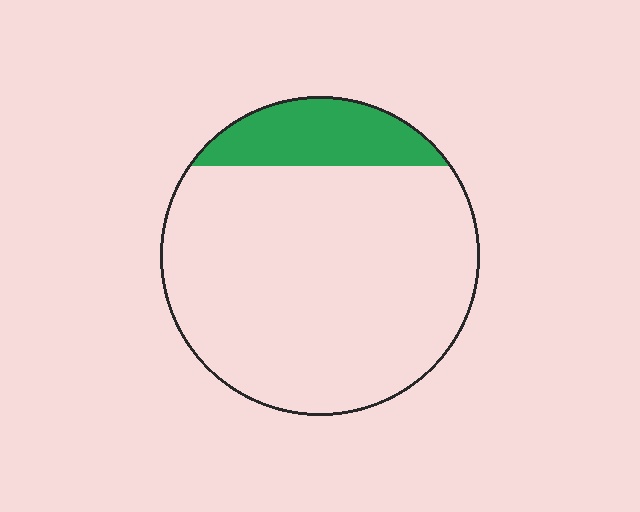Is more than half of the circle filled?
No.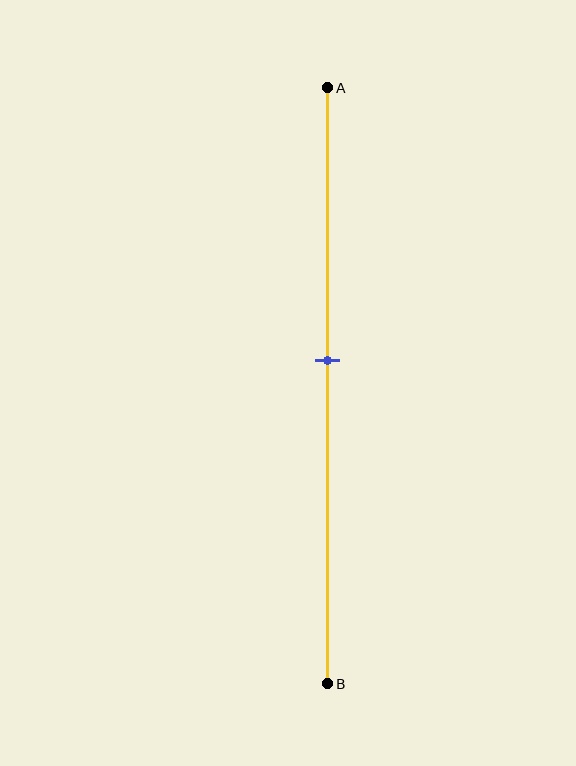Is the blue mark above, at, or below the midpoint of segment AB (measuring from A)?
The blue mark is above the midpoint of segment AB.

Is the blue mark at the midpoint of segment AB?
No, the mark is at about 45% from A, not at the 50% midpoint.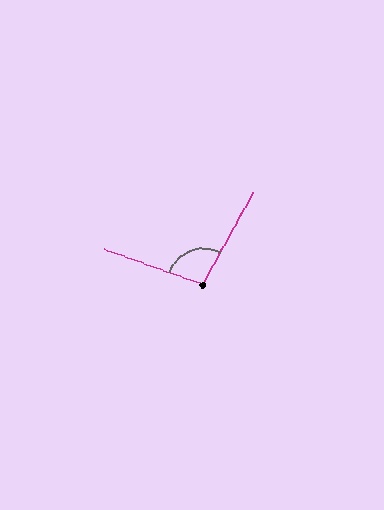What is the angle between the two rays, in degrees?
Approximately 99 degrees.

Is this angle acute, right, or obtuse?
It is obtuse.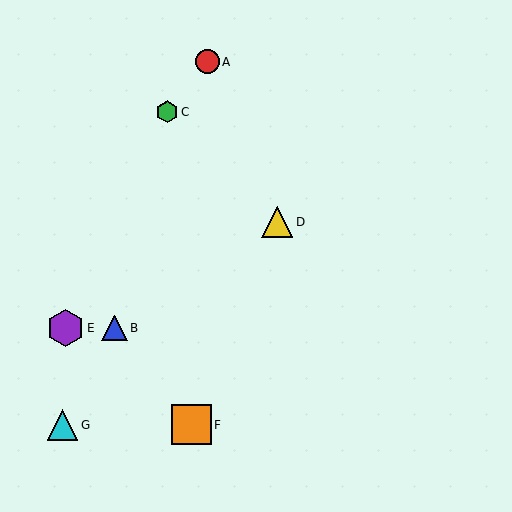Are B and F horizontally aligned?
No, B is at y≈328 and F is at y≈425.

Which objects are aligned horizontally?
Objects B, E are aligned horizontally.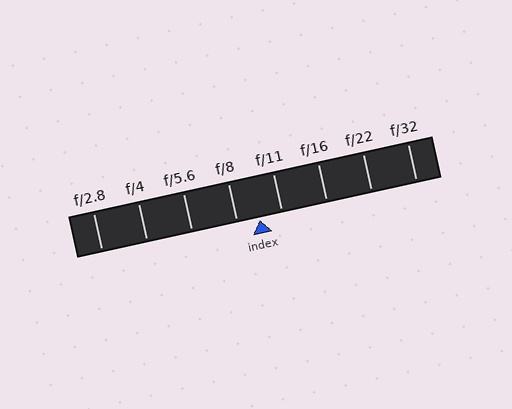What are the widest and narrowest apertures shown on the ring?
The widest aperture shown is f/2.8 and the narrowest is f/32.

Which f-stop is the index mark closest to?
The index mark is closest to f/11.